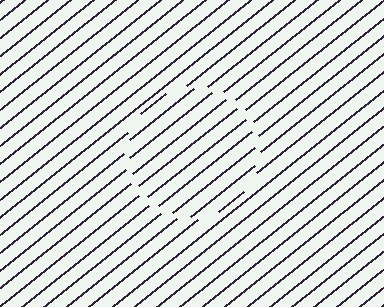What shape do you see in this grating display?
An illusory circle. The interior of the shape contains the same grating, shifted by half a period — the contour is defined by the phase discontinuity where line-ends from the inner and outer gratings abut.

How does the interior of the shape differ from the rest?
The interior of the shape contains the same grating, shifted by half a period — the contour is defined by the phase discontinuity where line-ends from the inner and outer gratings abut.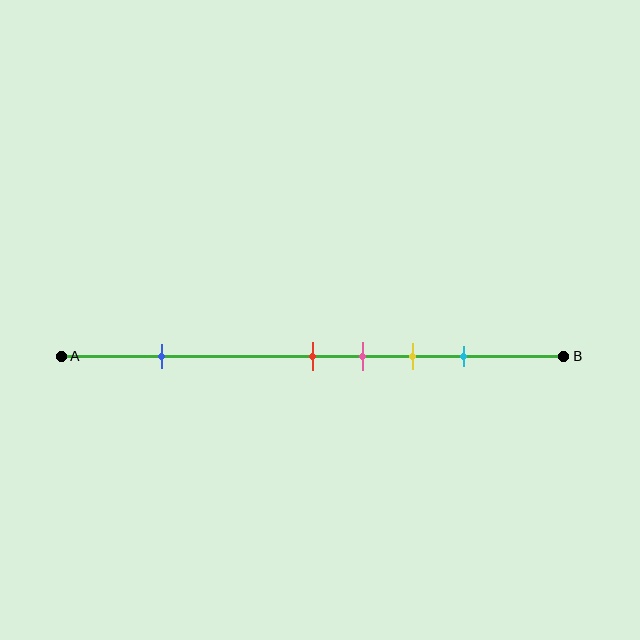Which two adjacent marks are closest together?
The red and pink marks are the closest adjacent pair.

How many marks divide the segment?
There are 5 marks dividing the segment.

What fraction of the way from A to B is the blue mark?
The blue mark is approximately 20% (0.2) of the way from A to B.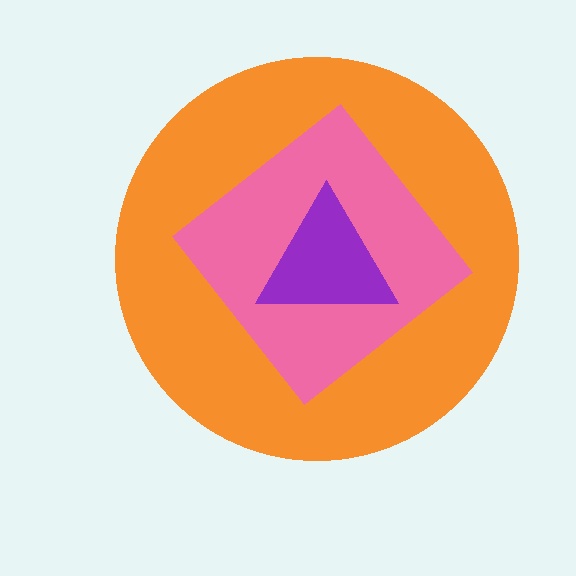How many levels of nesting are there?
3.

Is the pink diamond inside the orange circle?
Yes.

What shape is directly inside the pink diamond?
The purple triangle.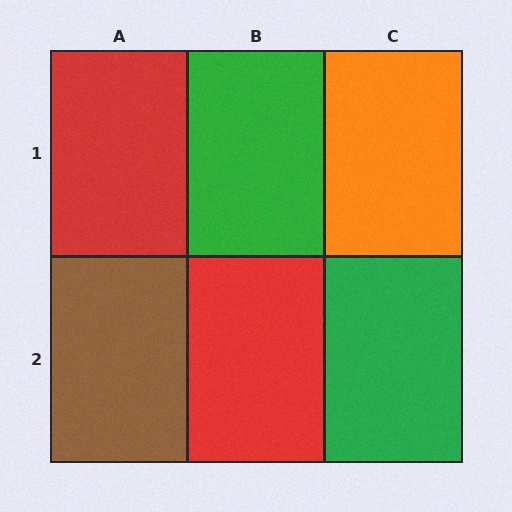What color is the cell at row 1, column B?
Green.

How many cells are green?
2 cells are green.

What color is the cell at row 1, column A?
Red.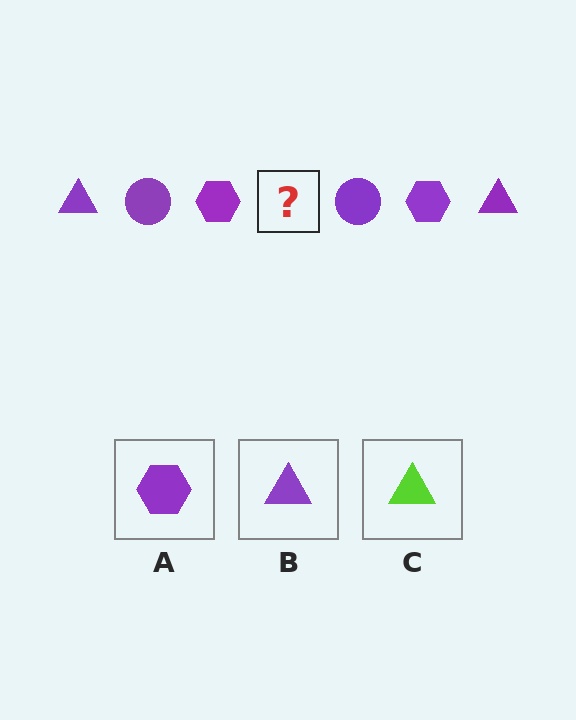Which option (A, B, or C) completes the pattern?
B.